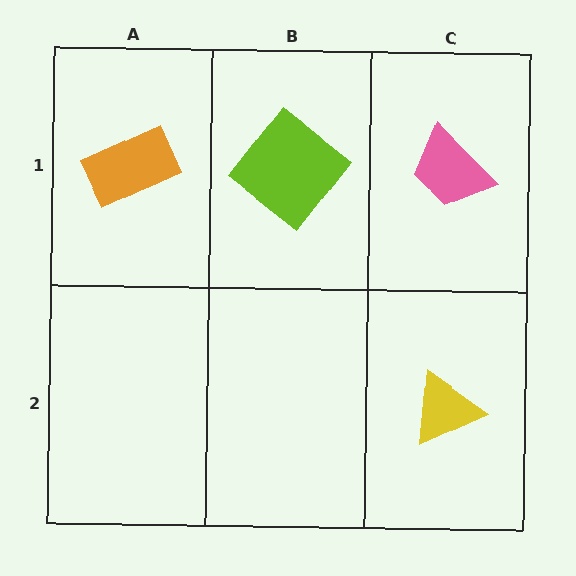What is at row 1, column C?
A pink trapezoid.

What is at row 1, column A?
An orange rectangle.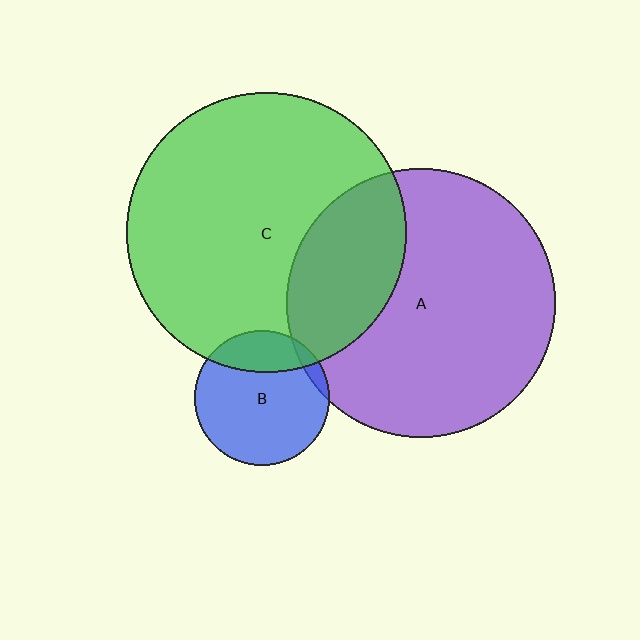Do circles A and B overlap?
Yes.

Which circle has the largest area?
Circle C (green).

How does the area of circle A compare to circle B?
Approximately 4.0 times.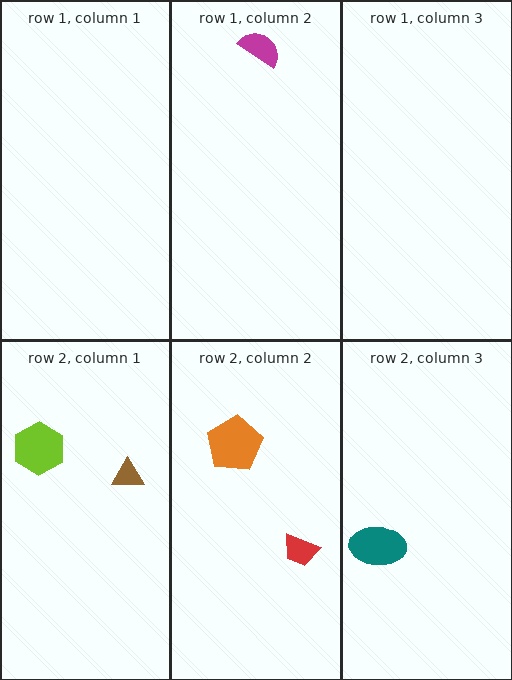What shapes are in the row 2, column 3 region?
The teal ellipse.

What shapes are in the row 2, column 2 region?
The orange pentagon, the red trapezoid.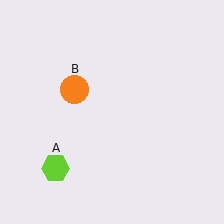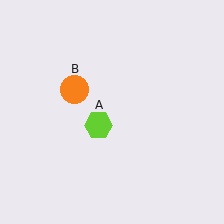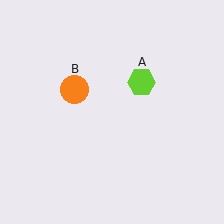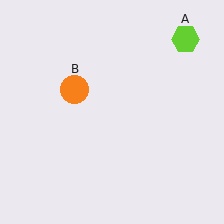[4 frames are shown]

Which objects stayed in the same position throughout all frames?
Orange circle (object B) remained stationary.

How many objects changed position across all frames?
1 object changed position: lime hexagon (object A).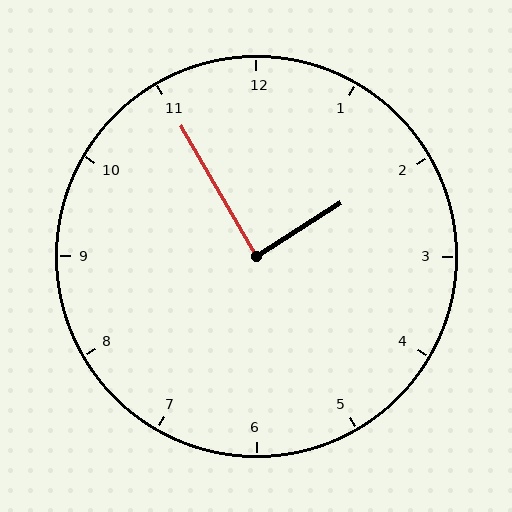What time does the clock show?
1:55.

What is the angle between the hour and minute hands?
Approximately 88 degrees.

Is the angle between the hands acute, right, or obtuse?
It is right.